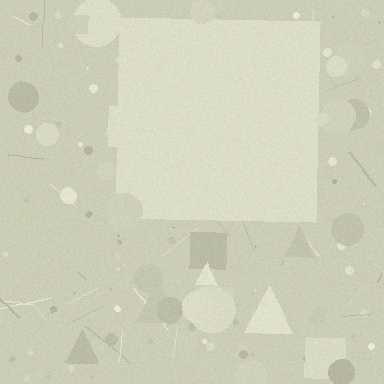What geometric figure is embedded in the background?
A square is embedded in the background.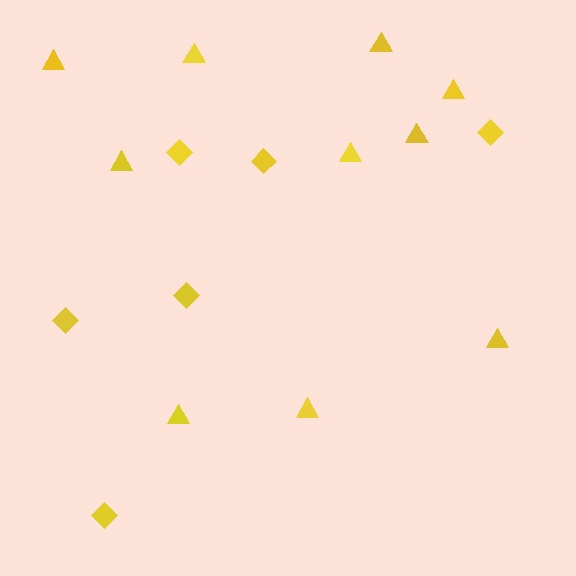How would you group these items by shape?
There are 2 groups: one group of triangles (10) and one group of diamonds (6).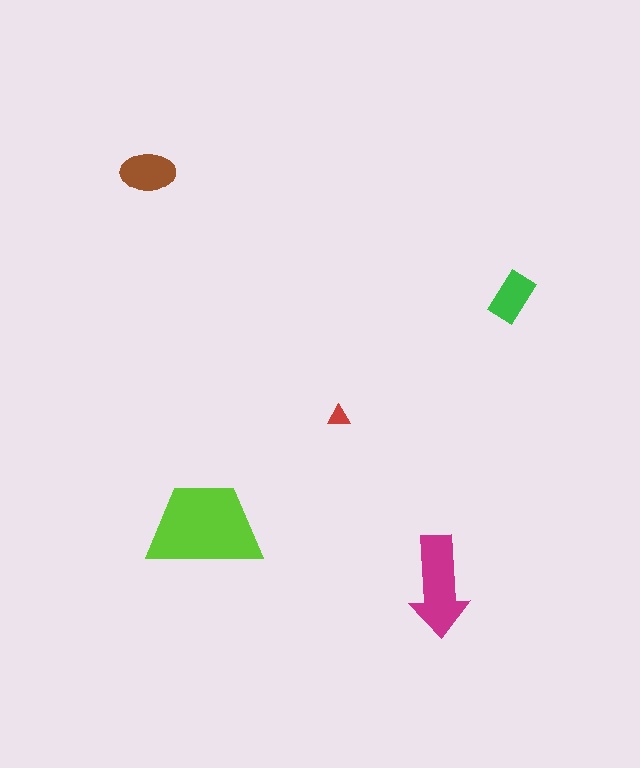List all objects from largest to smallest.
The lime trapezoid, the magenta arrow, the brown ellipse, the green rectangle, the red triangle.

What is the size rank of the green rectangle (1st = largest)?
4th.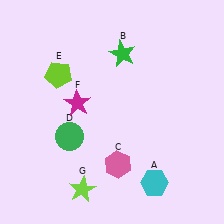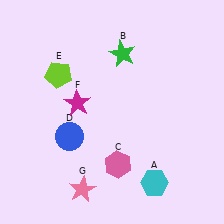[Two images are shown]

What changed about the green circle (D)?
In Image 1, D is green. In Image 2, it changed to blue.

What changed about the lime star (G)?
In Image 1, G is lime. In Image 2, it changed to pink.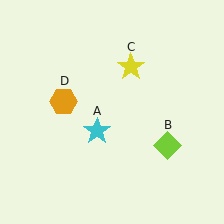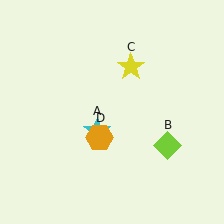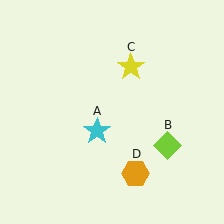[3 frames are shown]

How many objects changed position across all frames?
1 object changed position: orange hexagon (object D).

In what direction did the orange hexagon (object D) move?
The orange hexagon (object D) moved down and to the right.